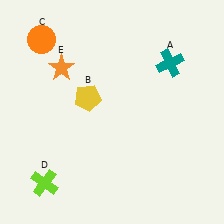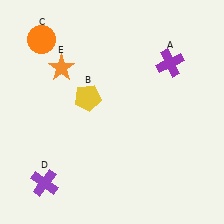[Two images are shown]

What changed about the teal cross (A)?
In Image 1, A is teal. In Image 2, it changed to purple.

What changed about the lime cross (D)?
In Image 1, D is lime. In Image 2, it changed to purple.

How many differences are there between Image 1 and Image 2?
There are 2 differences between the two images.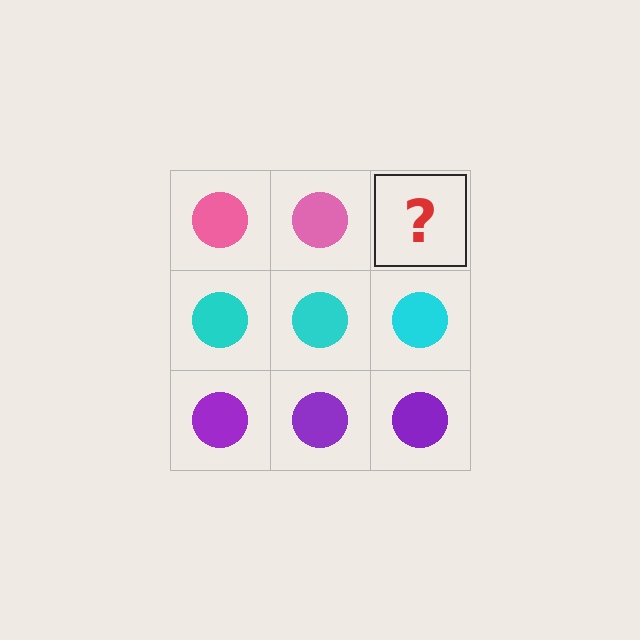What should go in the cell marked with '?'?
The missing cell should contain a pink circle.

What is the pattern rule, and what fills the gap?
The rule is that each row has a consistent color. The gap should be filled with a pink circle.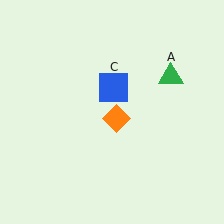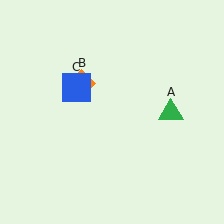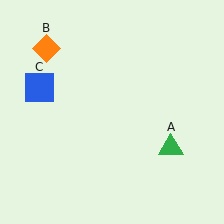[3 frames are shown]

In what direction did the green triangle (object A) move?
The green triangle (object A) moved down.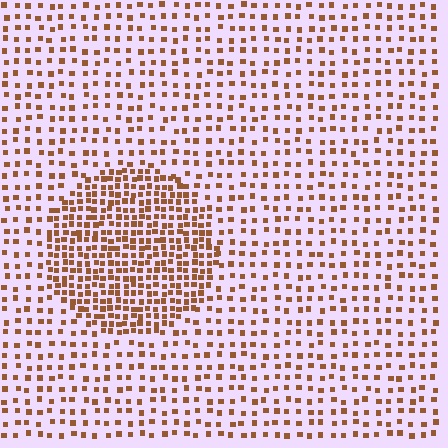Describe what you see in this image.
The image contains small brown elements arranged at two different densities. A circle-shaped region is visible where the elements are more densely packed than the surrounding area.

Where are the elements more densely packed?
The elements are more densely packed inside the circle boundary.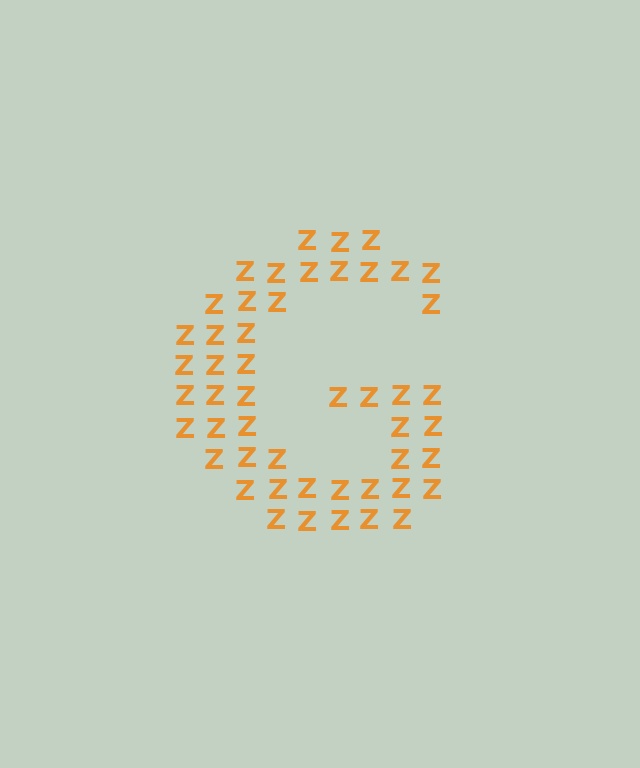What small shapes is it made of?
It is made of small letter Z's.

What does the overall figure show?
The overall figure shows the letter G.